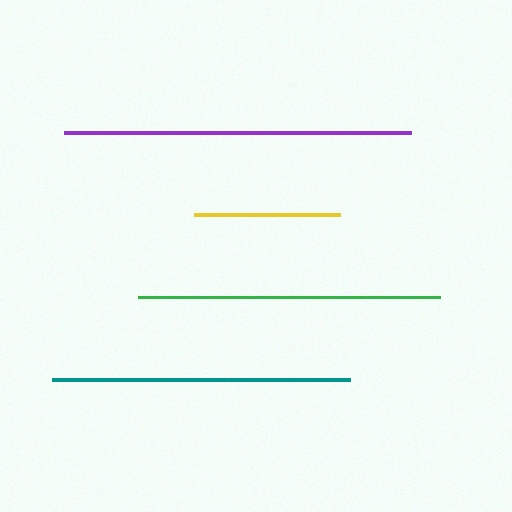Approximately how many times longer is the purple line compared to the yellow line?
The purple line is approximately 2.4 times the length of the yellow line.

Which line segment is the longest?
The purple line is the longest at approximately 348 pixels.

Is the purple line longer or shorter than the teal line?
The purple line is longer than the teal line.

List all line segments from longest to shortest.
From longest to shortest: purple, green, teal, yellow.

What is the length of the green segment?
The green segment is approximately 302 pixels long.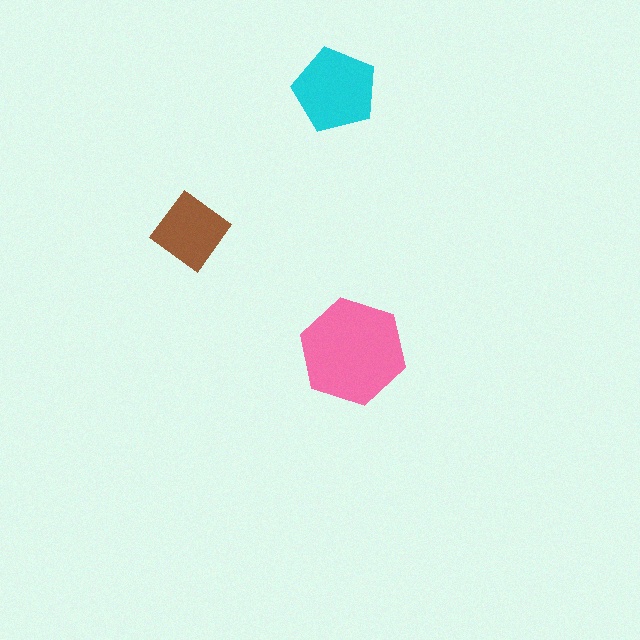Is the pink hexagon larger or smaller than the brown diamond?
Larger.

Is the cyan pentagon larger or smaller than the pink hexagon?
Smaller.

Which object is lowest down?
The pink hexagon is bottommost.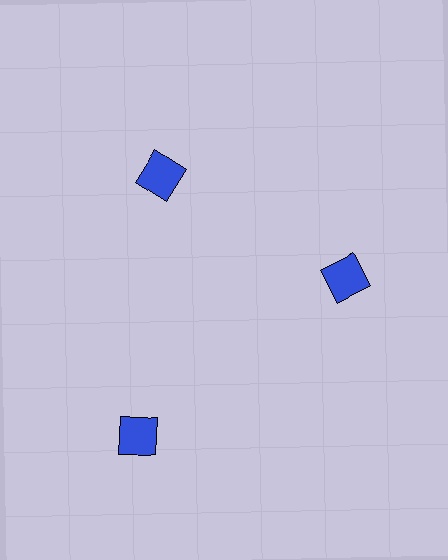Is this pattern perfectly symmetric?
No. The 3 blue squares are arranged in a ring, but one element near the 7 o'clock position is pushed outward from the center, breaking the 3-fold rotational symmetry.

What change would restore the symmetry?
The symmetry would be restored by moving it inward, back onto the ring so that all 3 squares sit at equal angles and equal distance from the center.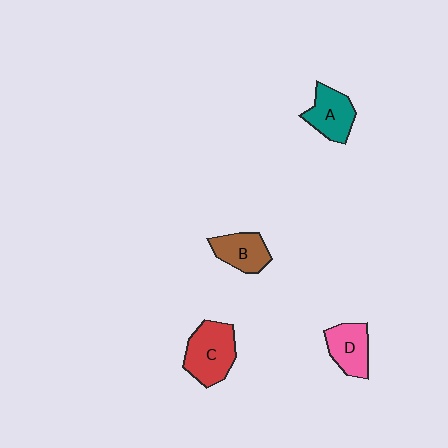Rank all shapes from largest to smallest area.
From largest to smallest: C (red), A (teal), D (pink), B (brown).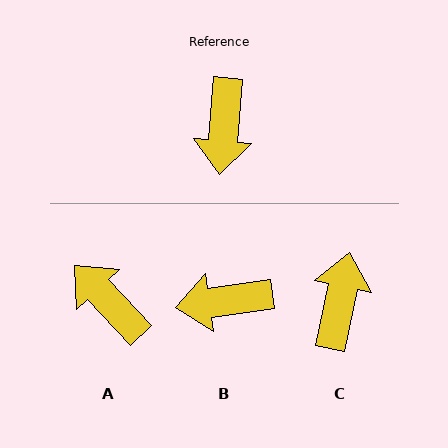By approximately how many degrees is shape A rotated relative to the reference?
Approximately 132 degrees clockwise.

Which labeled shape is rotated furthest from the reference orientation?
C, about 173 degrees away.